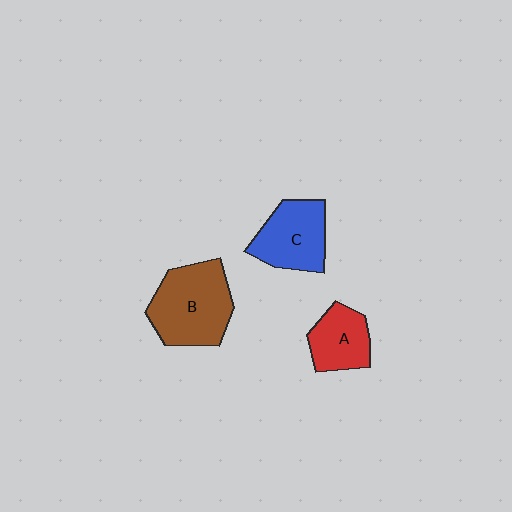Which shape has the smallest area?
Shape A (red).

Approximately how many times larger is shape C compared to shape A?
Approximately 1.3 times.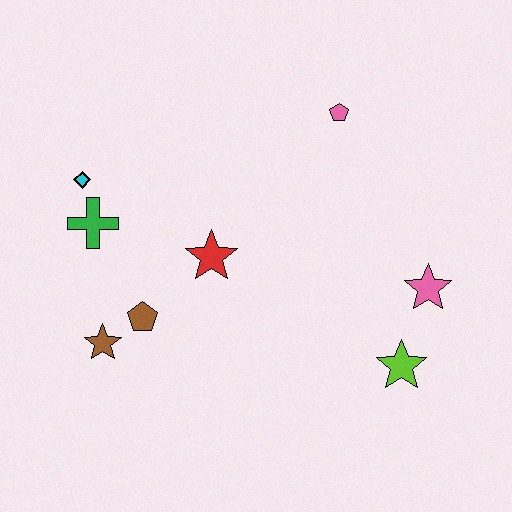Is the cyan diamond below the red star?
No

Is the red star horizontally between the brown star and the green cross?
No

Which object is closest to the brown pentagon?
The brown star is closest to the brown pentagon.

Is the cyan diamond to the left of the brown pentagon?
Yes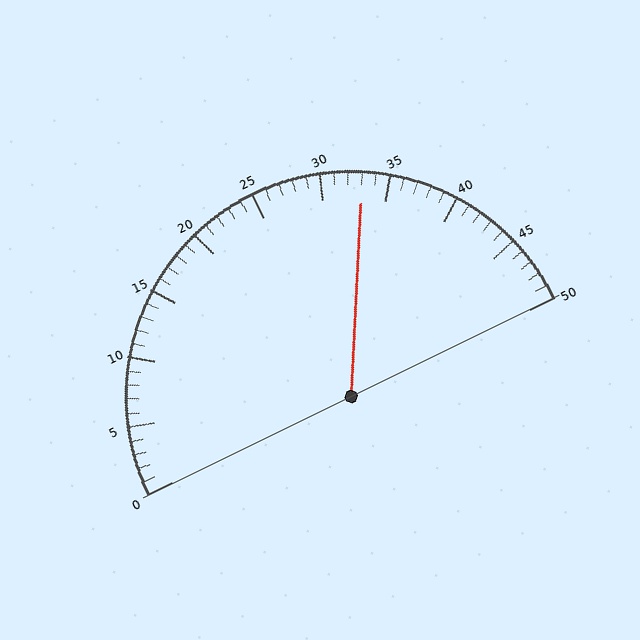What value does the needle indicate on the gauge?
The needle indicates approximately 33.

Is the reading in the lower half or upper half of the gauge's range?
The reading is in the upper half of the range (0 to 50).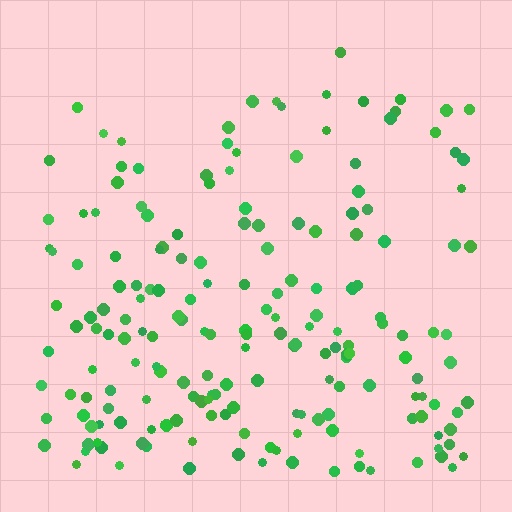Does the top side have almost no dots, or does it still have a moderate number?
Still a moderate number, just noticeably fewer than the bottom.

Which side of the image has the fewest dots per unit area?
The top.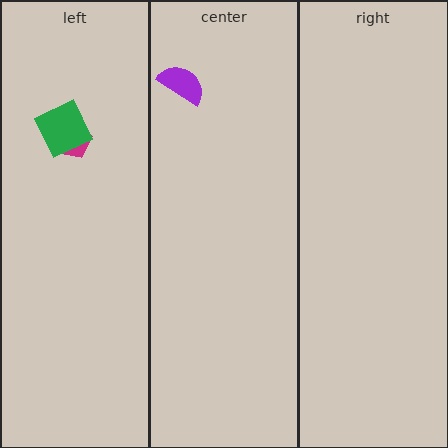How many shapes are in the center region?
1.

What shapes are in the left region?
The magenta pentagon, the green square.